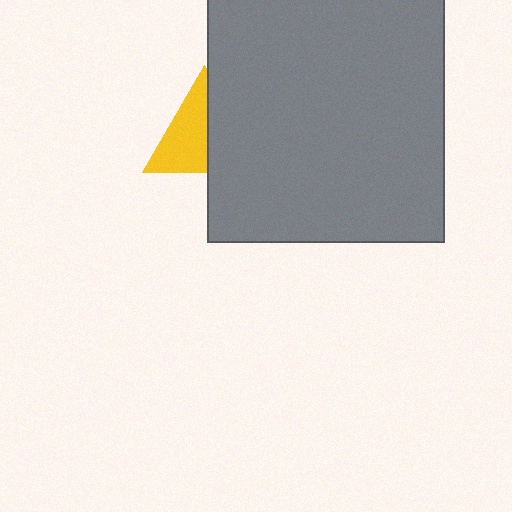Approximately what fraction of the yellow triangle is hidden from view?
Roughly 45% of the yellow triangle is hidden behind the gray rectangle.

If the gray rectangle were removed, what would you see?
You would see the complete yellow triangle.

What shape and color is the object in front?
The object in front is a gray rectangle.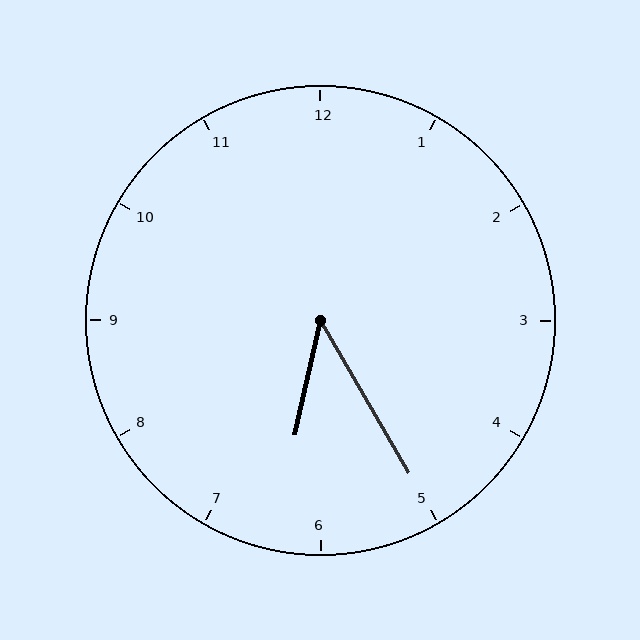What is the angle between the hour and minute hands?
Approximately 42 degrees.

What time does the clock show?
6:25.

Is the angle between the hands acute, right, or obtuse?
It is acute.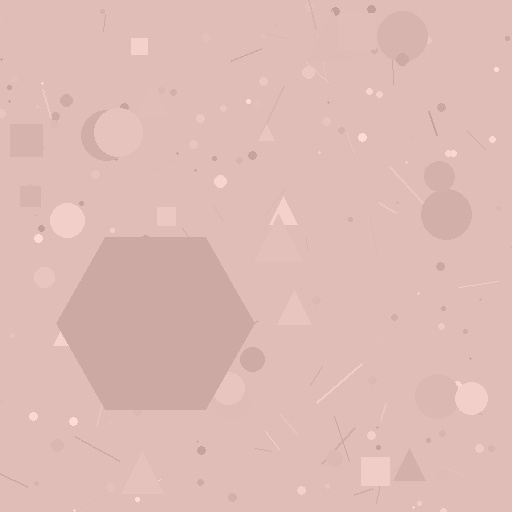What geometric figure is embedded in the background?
A hexagon is embedded in the background.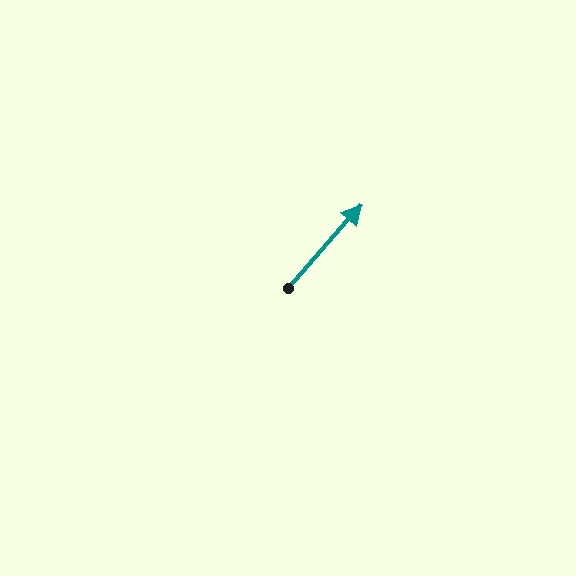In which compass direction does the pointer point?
Northeast.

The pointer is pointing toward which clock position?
Roughly 1 o'clock.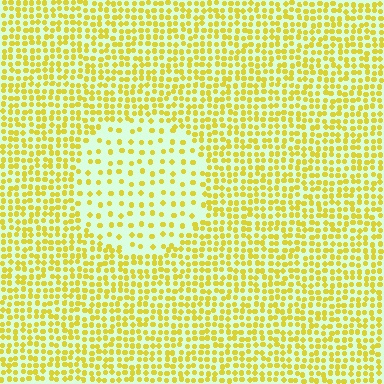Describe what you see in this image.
The image contains small yellow elements arranged at two different densities. A circle-shaped region is visible where the elements are less densely packed than the surrounding area.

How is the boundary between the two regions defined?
The boundary is defined by a change in element density (approximately 2.3x ratio). All elements are the same color, size, and shape.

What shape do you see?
I see a circle.